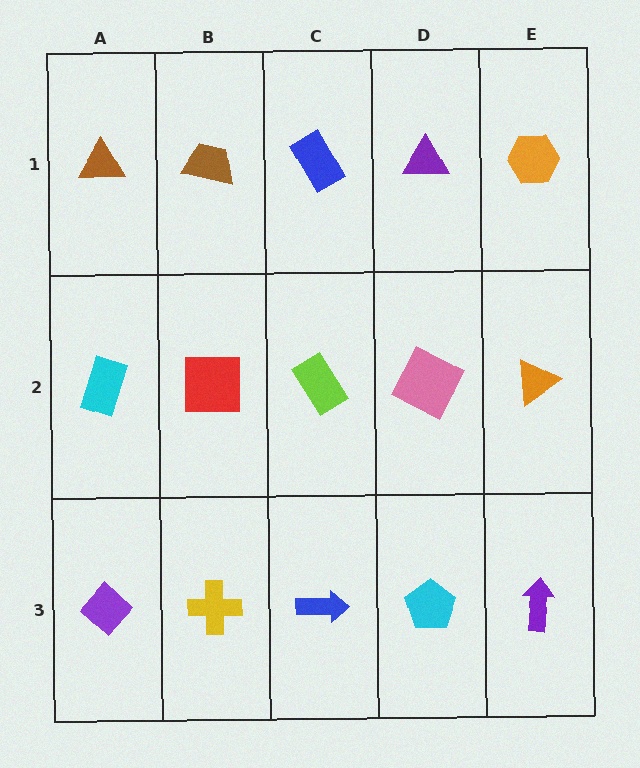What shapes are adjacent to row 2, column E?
An orange hexagon (row 1, column E), a purple arrow (row 3, column E), a pink square (row 2, column D).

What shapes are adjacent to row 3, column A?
A cyan rectangle (row 2, column A), a yellow cross (row 3, column B).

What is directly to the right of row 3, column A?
A yellow cross.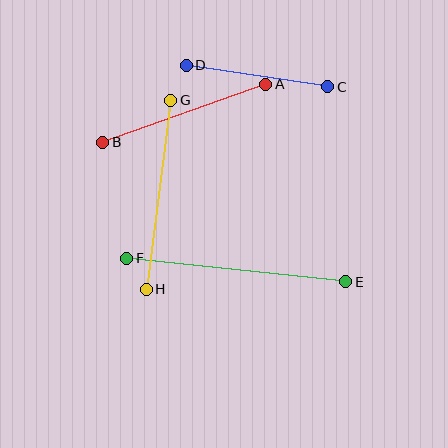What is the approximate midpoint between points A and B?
The midpoint is at approximately (184, 113) pixels.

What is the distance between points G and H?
The distance is approximately 191 pixels.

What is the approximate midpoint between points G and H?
The midpoint is at approximately (158, 195) pixels.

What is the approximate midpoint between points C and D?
The midpoint is at approximately (257, 76) pixels.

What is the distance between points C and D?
The distance is approximately 143 pixels.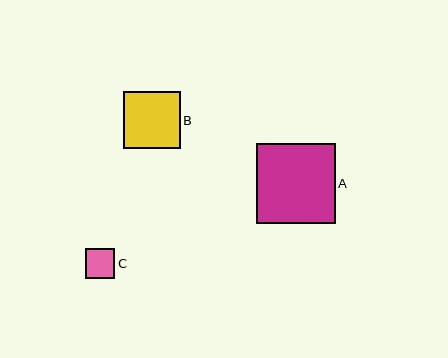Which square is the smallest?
Square C is the smallest with a size of approximately 30 pixels.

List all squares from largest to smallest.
From largest to smallest: A, B, C.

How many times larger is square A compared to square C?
Square A is approximately 2.7 times the size of square C.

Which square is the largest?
Square A is the largest with a size of approximately 79 pixels.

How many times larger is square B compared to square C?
Square B is approximately 1.9 times the size of square C.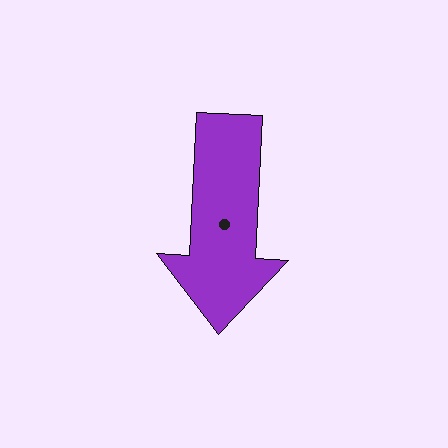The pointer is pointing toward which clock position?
Roughly 6 o'clock.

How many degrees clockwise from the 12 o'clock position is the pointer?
Approximately 183 degrees.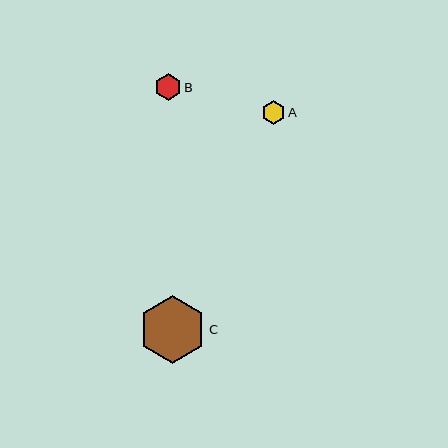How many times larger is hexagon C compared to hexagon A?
Hexagon C is approximately 2.9 times the size of hexagon A.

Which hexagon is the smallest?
Hexagon A is the smallest with a size of approximately 23 pixels.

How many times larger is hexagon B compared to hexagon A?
Hexagon B is approximately 1.2 times the size of hexagon A.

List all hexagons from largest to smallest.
From largest to smallest: C, B, A.